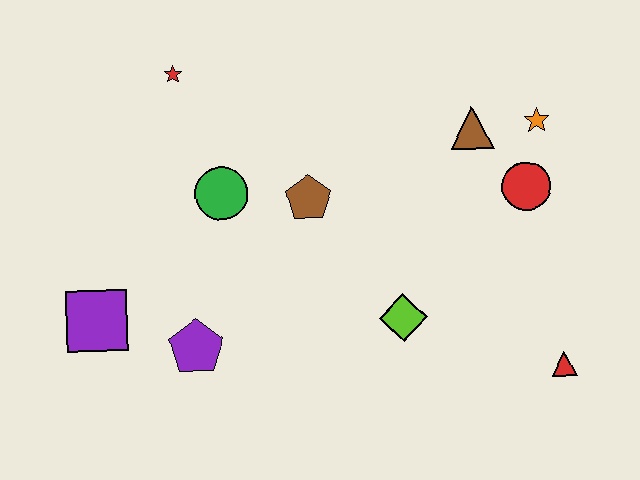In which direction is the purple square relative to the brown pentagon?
The purple square is to the left of the brown pentagon.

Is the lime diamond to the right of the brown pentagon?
Yes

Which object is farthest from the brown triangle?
The purple square is farthest from the brown triangle.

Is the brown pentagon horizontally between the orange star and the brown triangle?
No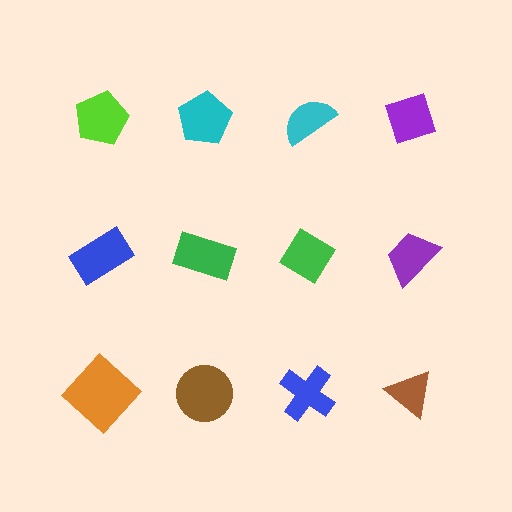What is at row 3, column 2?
A brown circle.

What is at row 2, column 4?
A purple trapezoid.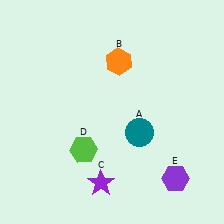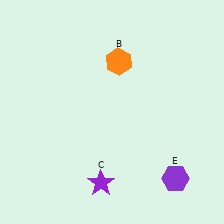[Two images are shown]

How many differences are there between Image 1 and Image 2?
There are 2 differences between the two images.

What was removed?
The lime hexagon (D), the teal circle (A) were removed in Image 2.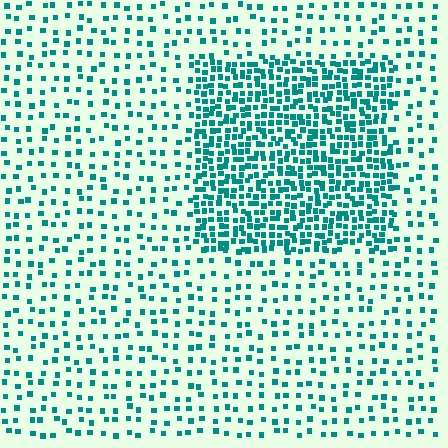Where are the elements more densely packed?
The elements are more densely packed inside the rectangle boundary.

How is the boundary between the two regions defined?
The boundary is defined by a change in element density (approximately 2.7x ratio). All elements are the same color, size, and shape.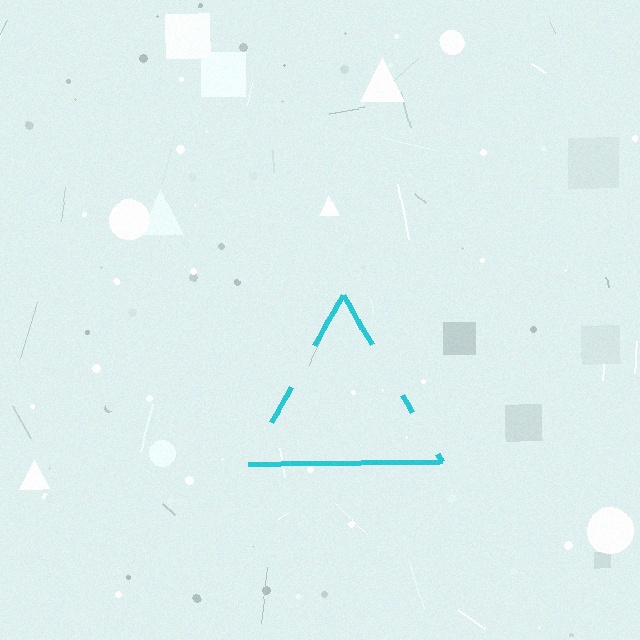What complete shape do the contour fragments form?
The contour fragments form a triangle.